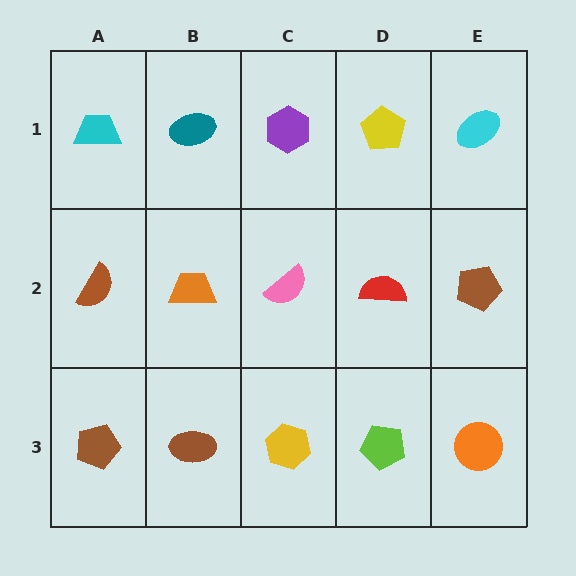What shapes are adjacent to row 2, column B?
A teal ellipse (row 1, column B), a brown ellipse (row 3, column B), a brown semicircle (row 2, column A), a pink semicircle (row 2, column C).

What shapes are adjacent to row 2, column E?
A cyan ellipse (row 1, column E), an orange circle (row 3, column E), a red semicircle (row 2, column D).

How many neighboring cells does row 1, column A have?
2.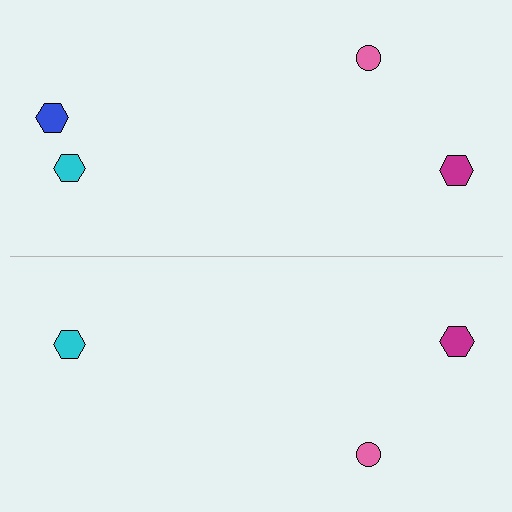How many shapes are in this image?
There are 7 shapes in this image.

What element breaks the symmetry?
A blue hexagon is missing from the bottom side.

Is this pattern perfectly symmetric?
No, the pattern is not perfectly symmetric. A blue hexagon is missing from the bottom side.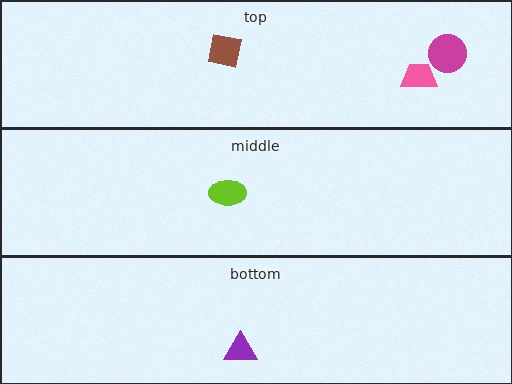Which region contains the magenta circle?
The top region.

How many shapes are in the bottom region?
1.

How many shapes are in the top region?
3.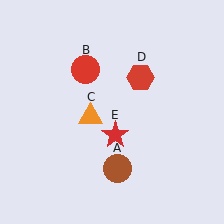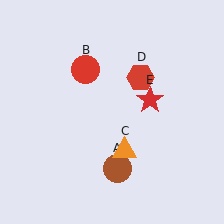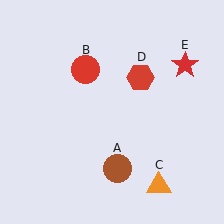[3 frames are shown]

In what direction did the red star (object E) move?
The red star (object E) moved up and to the right.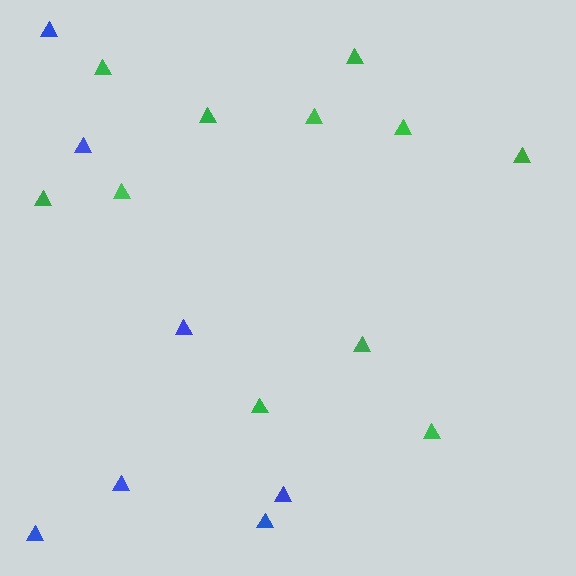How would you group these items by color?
There are 2 groups: one group of green triangles (11) and one group of blue triangles (7).